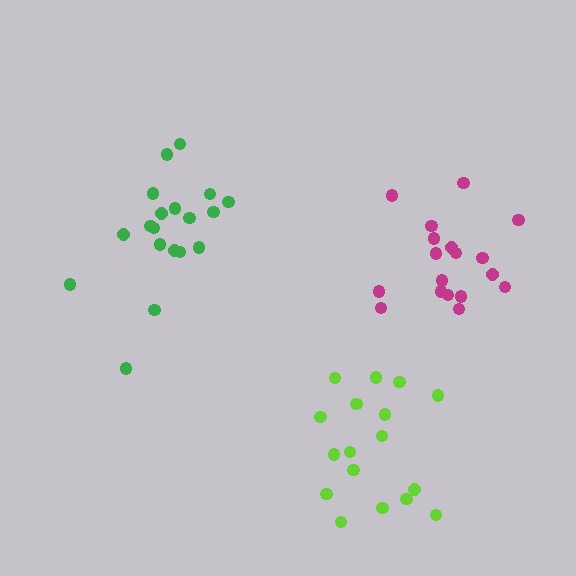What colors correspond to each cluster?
The clusters are colored: green, lime, magenta.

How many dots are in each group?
Group 1: 19 dots, Group 2: 17 dots, Group 3: 18 dots (54 total).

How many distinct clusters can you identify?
There are 3 distinct clusters.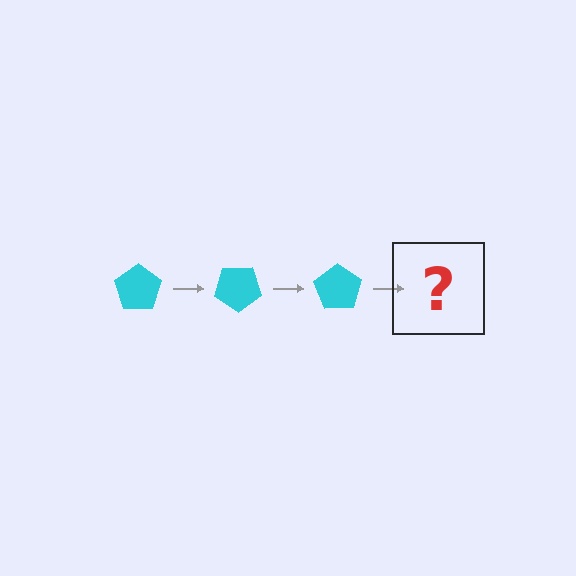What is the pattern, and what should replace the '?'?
The pattern is that the pentagon rotates 35 degrees each step. The '?' should be a cyan pentagon rotated 105 degrees.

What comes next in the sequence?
The next element should be a cyan pentagon rotated 105 degrees.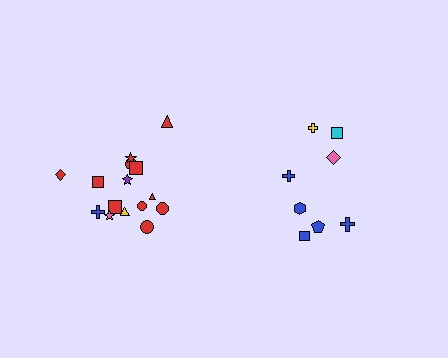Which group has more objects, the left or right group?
The left group.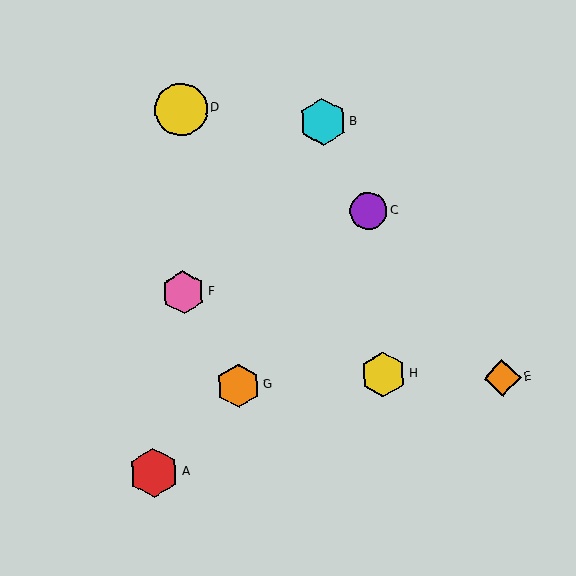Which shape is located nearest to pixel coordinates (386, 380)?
The yellow hexagon (labeled H) at (383, 375) is nearest to that location.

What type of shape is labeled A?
Shape A is a red hexagon.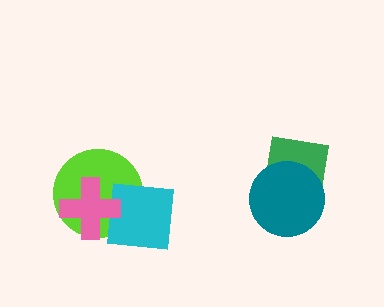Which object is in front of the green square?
The teal circle is in front of the green square.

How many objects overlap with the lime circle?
2 objects overlap with the lime circle.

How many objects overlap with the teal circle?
1 object overlaps with the teal circle.